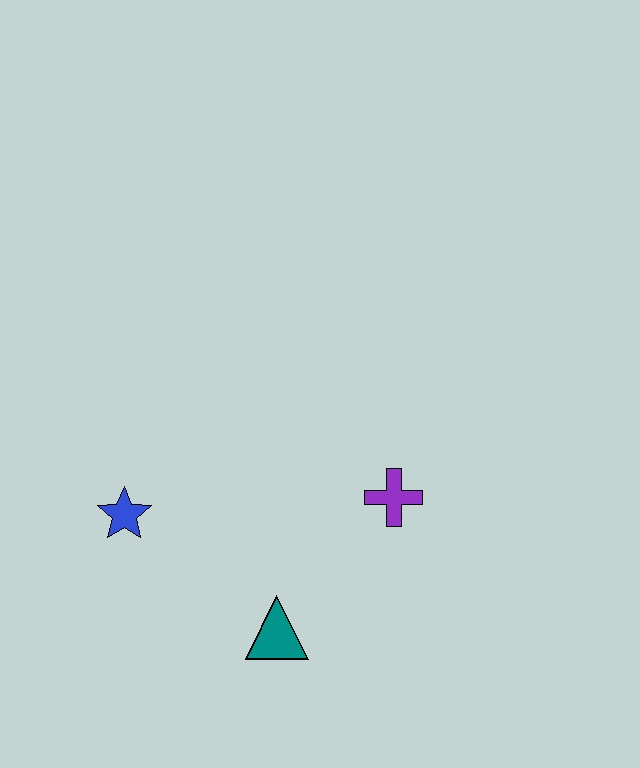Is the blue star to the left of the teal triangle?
Yes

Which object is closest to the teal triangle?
The purple cross is closest to the teal triangle.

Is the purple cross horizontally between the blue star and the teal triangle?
No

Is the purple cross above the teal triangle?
Yes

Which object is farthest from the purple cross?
The blue star is farthest from the purple cross.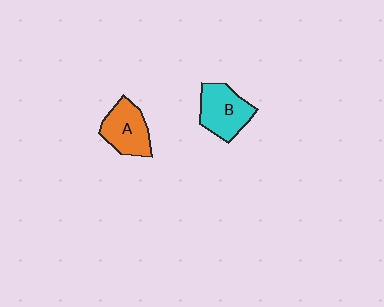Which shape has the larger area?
Shape B (cyan).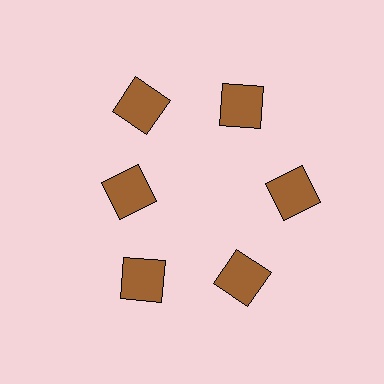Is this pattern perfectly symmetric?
No. The 6 brown squares are arranged in a ring, but one element near the 9 o'clock position is pulled inward toward the center, breaking the 6-fold rotational symmetry.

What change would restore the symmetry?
The symmetry would be restored by moving it outward, back onto the ring so that all 6 squares sit at equal angles and equal distance from the center.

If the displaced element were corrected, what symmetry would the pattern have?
It would have 6-fold rotational symmetry — the pattern would map onto itself every 60 degrees.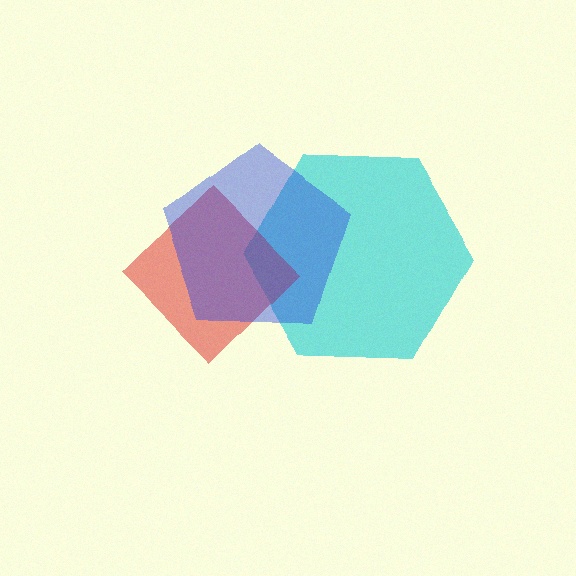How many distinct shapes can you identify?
There are 3 distinct shapes: a cyan hexagon, a red diamond, a blue pentagon.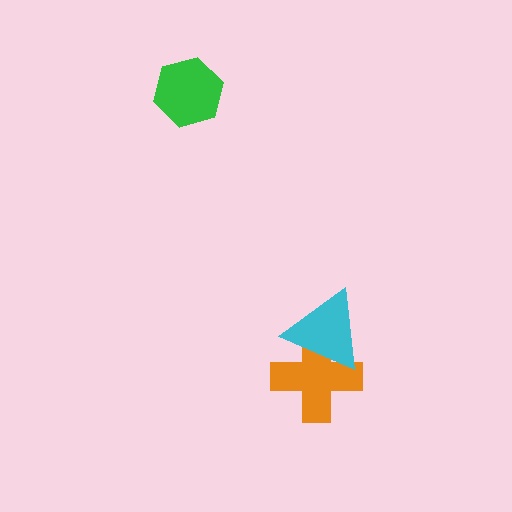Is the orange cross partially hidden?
Yes, it is partially covered by another shape.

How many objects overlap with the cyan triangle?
1 object overlaps with the cyan triangle.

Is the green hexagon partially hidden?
No, no other shape covers it.